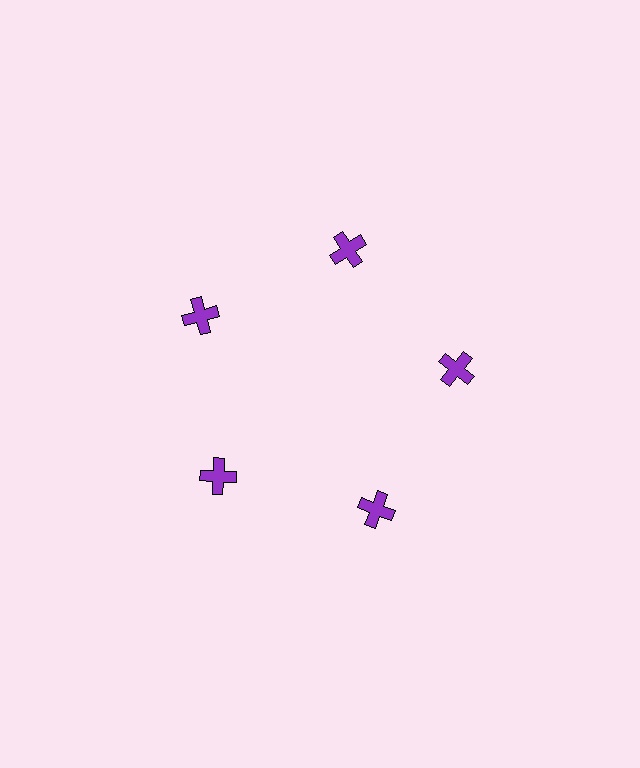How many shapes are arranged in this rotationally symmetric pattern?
There are 5 shapes, arranged in 5 groups of 1.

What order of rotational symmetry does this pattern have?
This pattern has 5-fold rotational symmetry.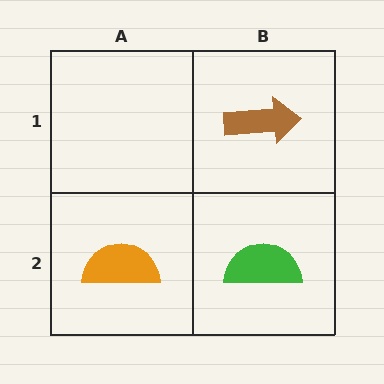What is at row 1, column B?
A brown arrow.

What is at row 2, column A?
An orange semicircle.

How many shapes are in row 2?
2 shapes.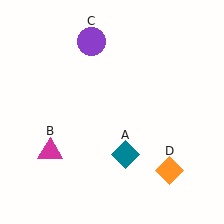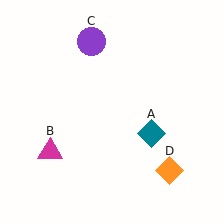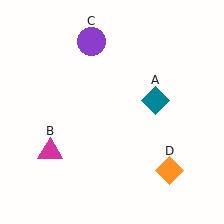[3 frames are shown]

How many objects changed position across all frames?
1 object changed position: teal diamond (object A).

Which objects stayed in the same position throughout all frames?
Magenta triangle (object B) and purple circle (object C) and orange diamond (object D) remained stationary.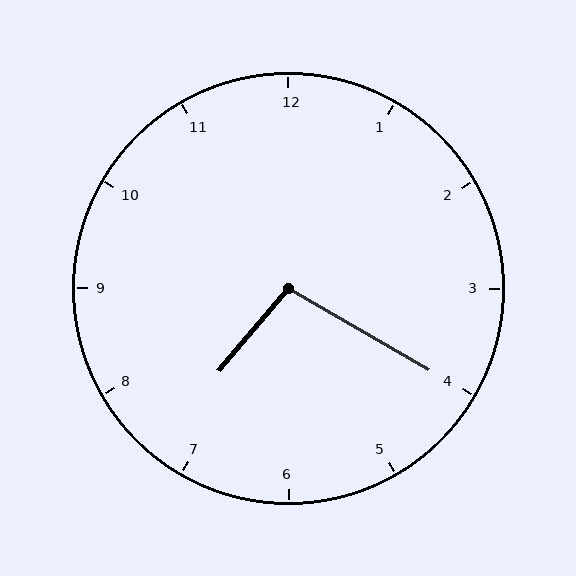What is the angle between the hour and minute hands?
Approximately 100 degrees.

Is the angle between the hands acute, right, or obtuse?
It is obtuse.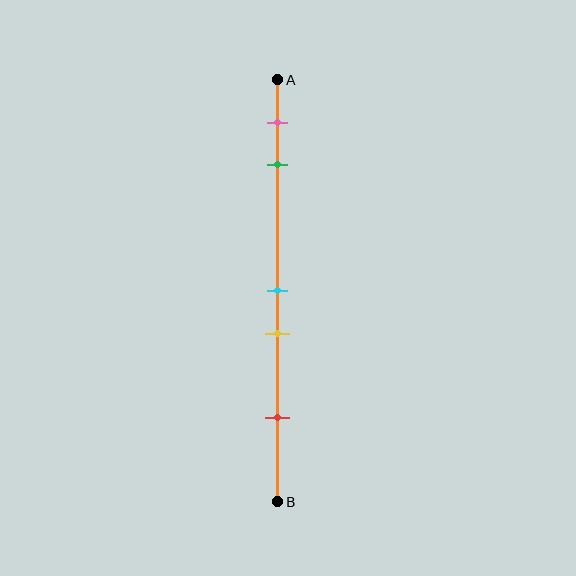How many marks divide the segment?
There are 5 marks dividing the segment.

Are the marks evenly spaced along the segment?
No, the marks are not evenly spaced.